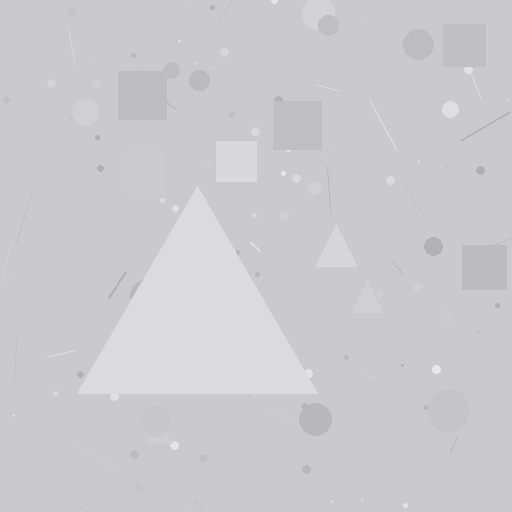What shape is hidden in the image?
A triangle is hidden in the image.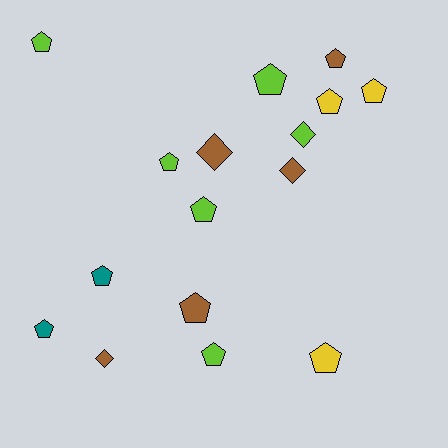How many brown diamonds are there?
There are 3 brown diamonds.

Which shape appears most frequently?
Pentagon, with 12 objects.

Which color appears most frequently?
Lime, with 6 objects.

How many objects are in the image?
There are 16 objects.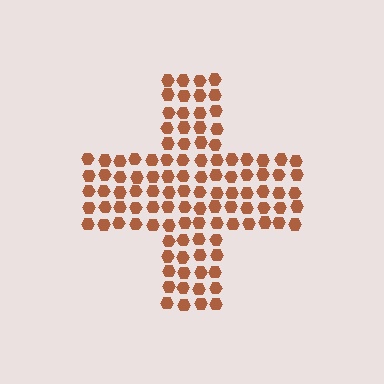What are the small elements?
The small elements are hexagons.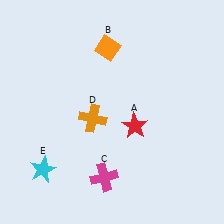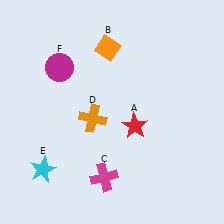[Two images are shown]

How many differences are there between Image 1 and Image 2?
There is 1 difference between the two images.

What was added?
A magenta circle (F) was added in Image 2.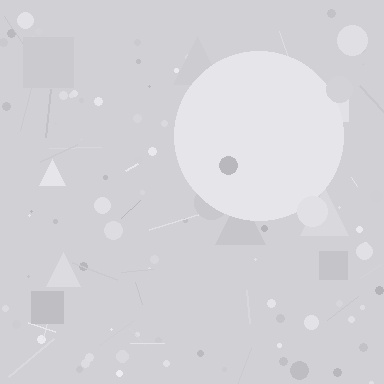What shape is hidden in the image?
A circle is hidden in the image.